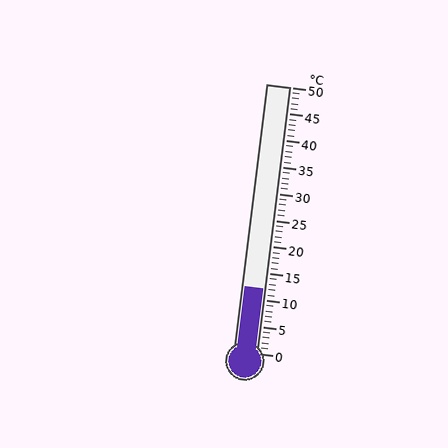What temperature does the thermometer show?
The thermometer shows approximately 12°C.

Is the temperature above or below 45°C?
The temperature is below 45°C.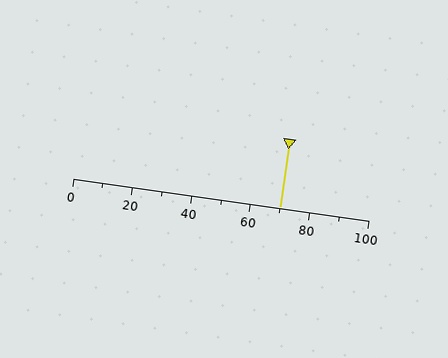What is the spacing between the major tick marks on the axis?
The major ticks are spaced 20 apart.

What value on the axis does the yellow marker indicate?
The marker indicates approximately 70.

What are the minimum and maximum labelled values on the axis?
The axis runs from 0 to 100.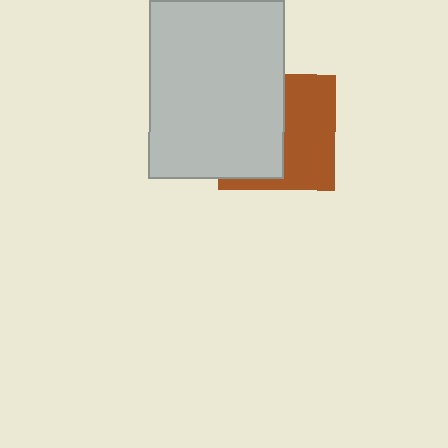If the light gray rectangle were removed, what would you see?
You would see the complete brown square.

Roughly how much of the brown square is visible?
About half of it is visible (roughly 49%).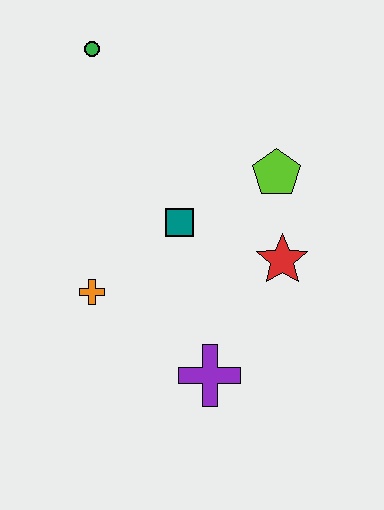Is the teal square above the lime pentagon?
No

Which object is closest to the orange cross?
The teal square is closest to the orange cross.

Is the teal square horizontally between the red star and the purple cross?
No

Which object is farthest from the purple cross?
The green circle is farthest from the purple cross.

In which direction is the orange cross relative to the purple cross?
The orange cross is to the left of the purple cross.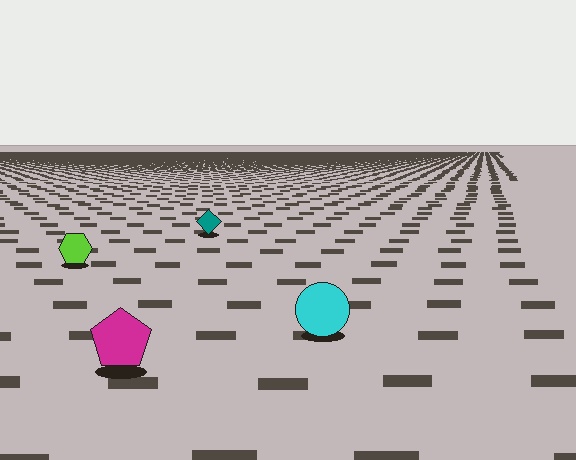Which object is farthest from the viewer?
The teal diamond is farthest from the viewer. It appears smaller and the ground texture around it is denser.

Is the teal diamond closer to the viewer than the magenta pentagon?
No. The magenta pentagon is closer — you can tell from the texture gradient: the ground texture is coarser near it.